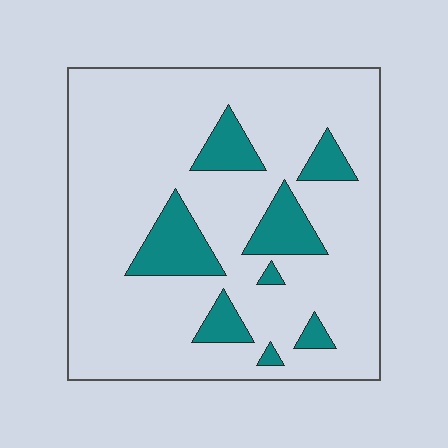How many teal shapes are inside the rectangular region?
8.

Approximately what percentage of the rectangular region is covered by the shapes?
Approximately 15%.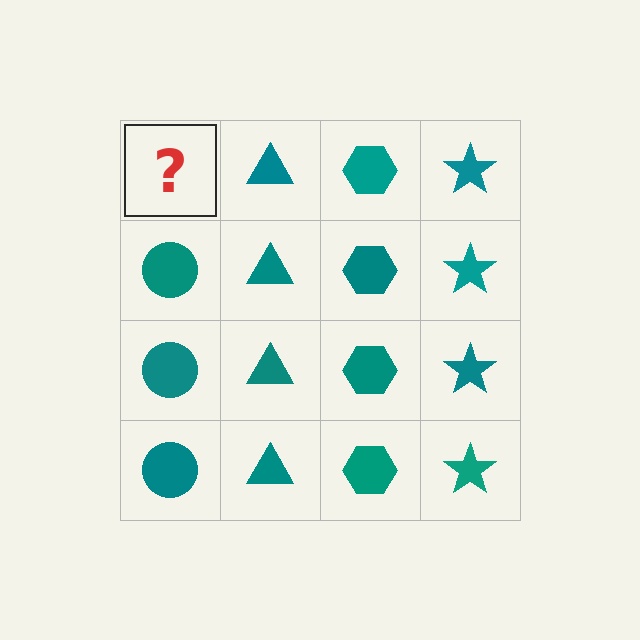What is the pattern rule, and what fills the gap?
The rule is that each column has a consistent shape. The gap should be filled with a teal circle.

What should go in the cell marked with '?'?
The missing cell should contain a teal circle.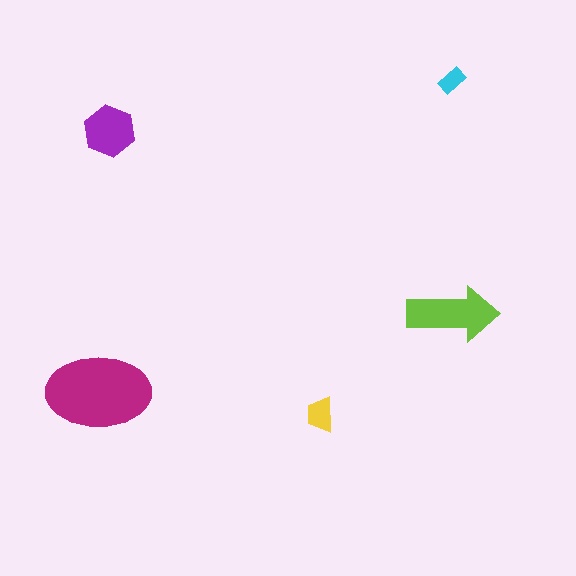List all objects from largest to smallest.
The magenta ellipse, the lime arrow, the purple hexagon, the yellow trapezoid, the cyan rectangle.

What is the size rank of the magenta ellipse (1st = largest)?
1st.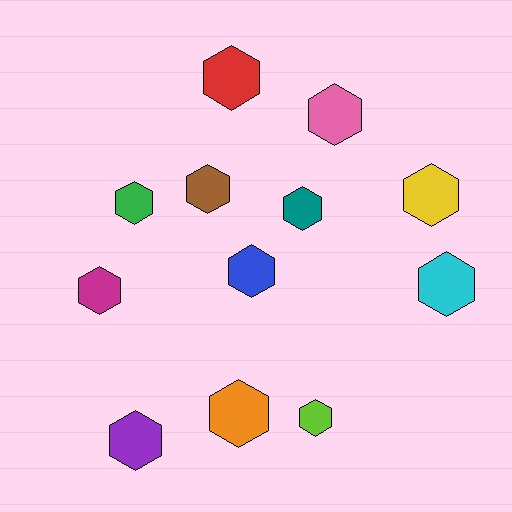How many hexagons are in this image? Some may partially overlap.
There are 12 hexagons.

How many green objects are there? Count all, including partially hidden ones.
There is 1 green object.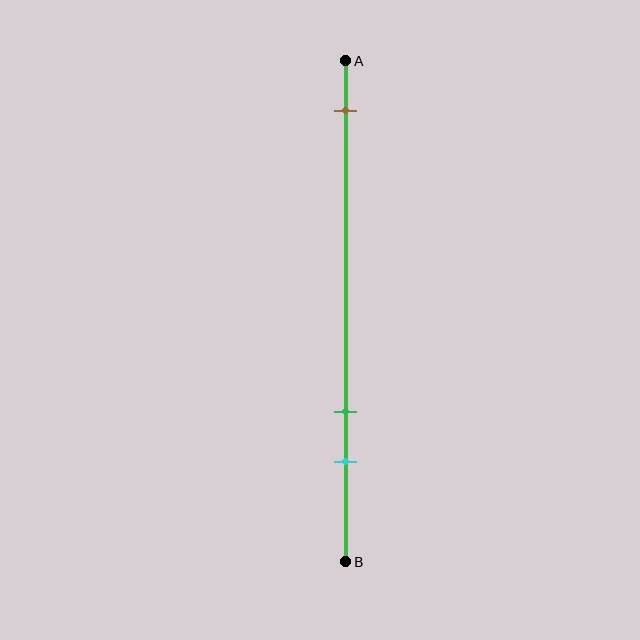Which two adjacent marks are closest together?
The green and cyan marks are the closest adjacent pair.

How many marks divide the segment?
There are 3 marks dividing the segment.